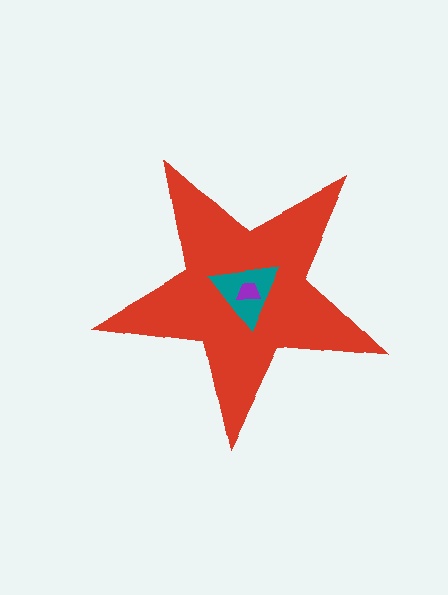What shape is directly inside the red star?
The teal triangle.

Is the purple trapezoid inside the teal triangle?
Yes.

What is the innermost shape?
The purple trapezoid.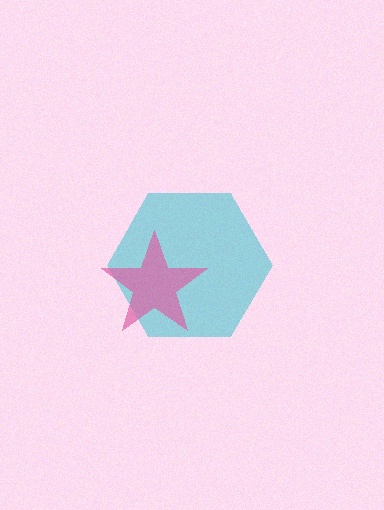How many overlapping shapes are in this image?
There are 2 overlapping shapes in the image.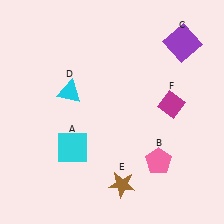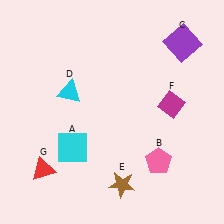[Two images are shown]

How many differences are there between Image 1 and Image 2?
There is 1 difference between the two images.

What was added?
A red triangle (G) was added in Image 2.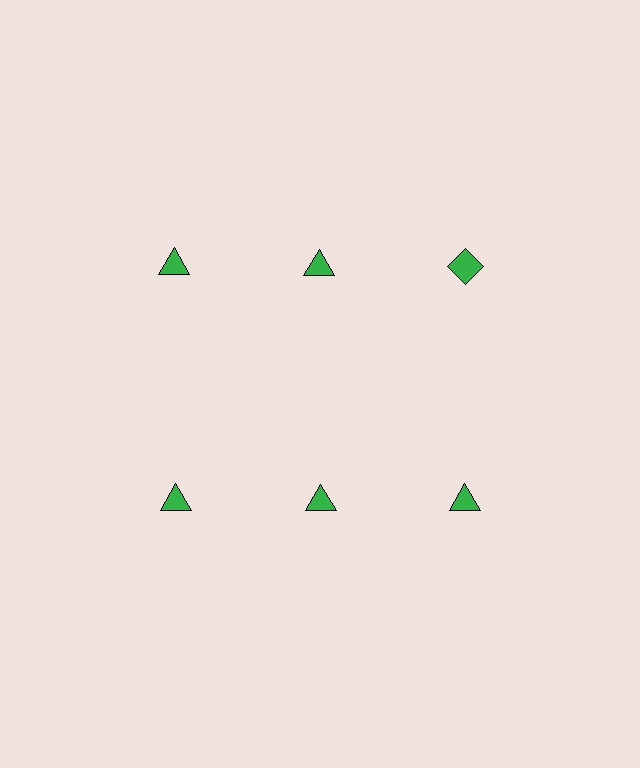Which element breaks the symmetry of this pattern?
The green diamond in the top row, center column breaks the symmetry. All other shapes are green triangles.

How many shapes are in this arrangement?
There are 6 shapes arranged in a grid pattern.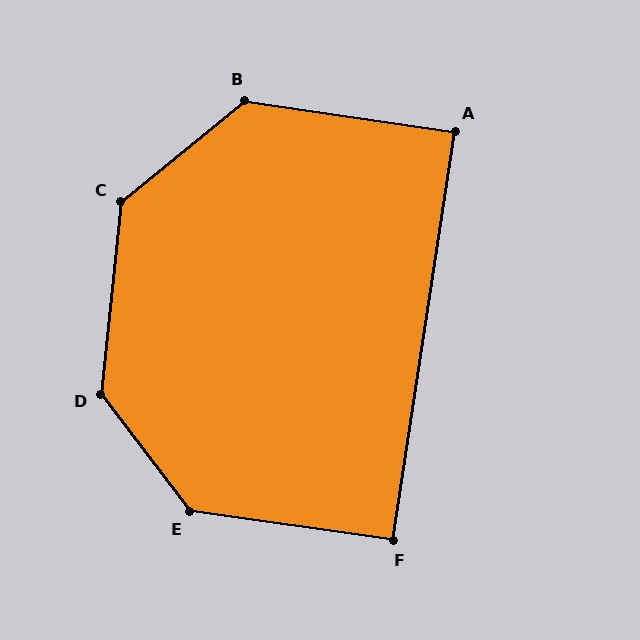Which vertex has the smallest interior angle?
A, at approximately 90 degrees.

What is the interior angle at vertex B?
Approximately 132 degrees (obtuse).